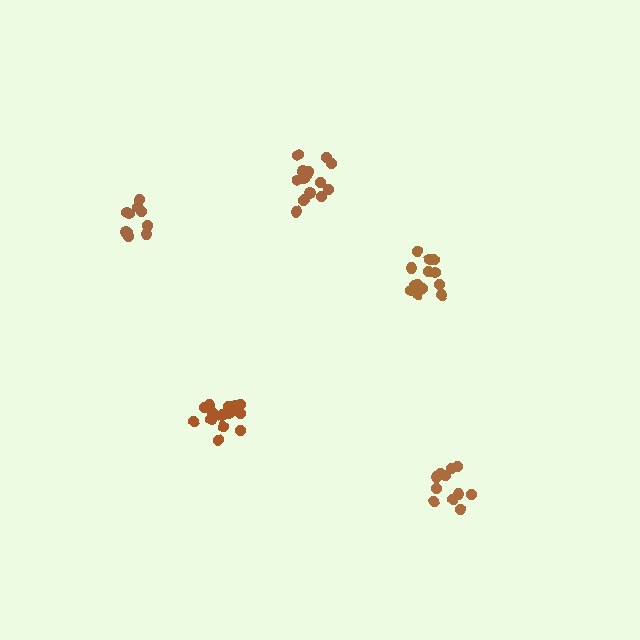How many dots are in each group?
Group 1: 15 dots, Group 2: 14 dots, Group 3: 11 dots, Group 4: 15 dots, Group 5: 11 dots (66 total).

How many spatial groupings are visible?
There are 5 spatial groupings.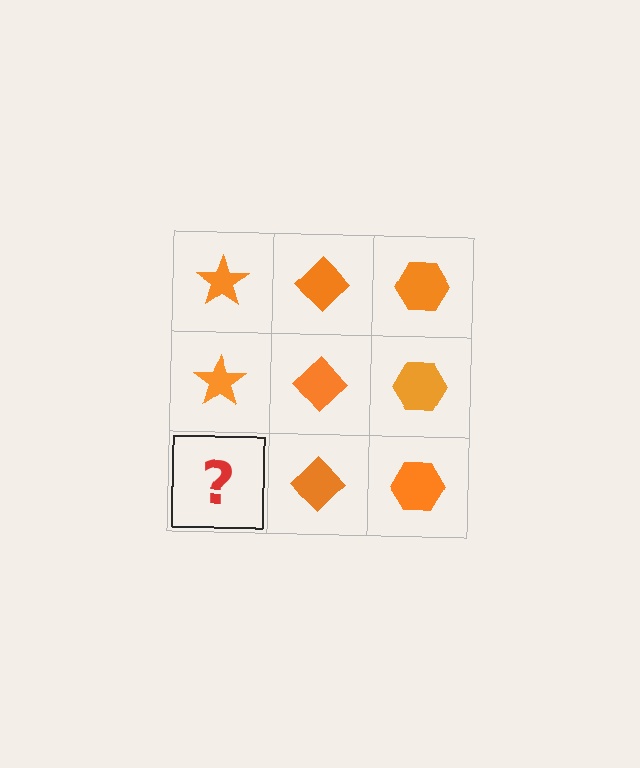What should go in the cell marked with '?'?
The missing cell should contain an orange star.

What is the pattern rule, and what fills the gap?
The rule is that each column has a consistent shape. The gap should be filled with an orange star.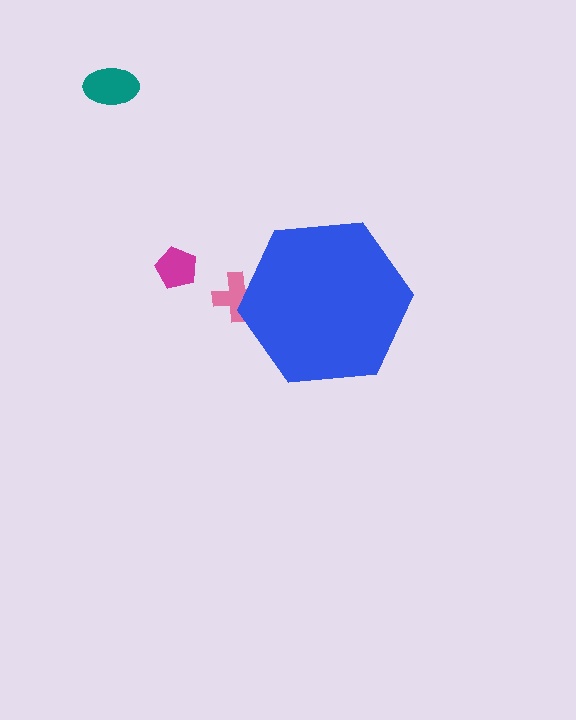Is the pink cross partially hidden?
Yes, the pink cross is partially hidden behind the blue hexagon.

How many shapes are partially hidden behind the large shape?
1 shape is partially hidden.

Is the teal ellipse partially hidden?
No, the teal ellipse is fully visible.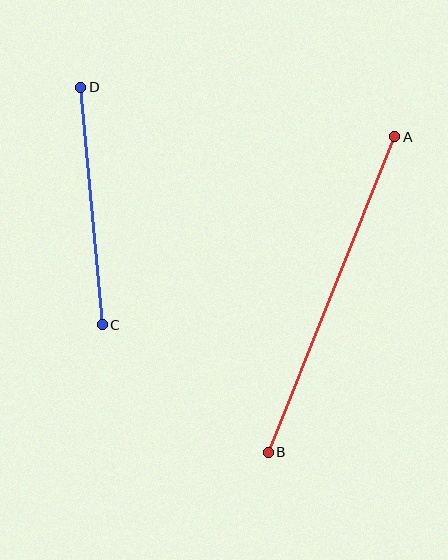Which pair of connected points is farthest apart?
Points A and B are farthest apart.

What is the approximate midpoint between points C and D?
The midpoint is at approximately (92, 206) pixels.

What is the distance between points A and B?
The distance is approximately 340 pixels.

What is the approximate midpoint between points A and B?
The midpoint is at approximately (332, 294) pixels.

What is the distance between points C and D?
The distance is approximately 238 pixels.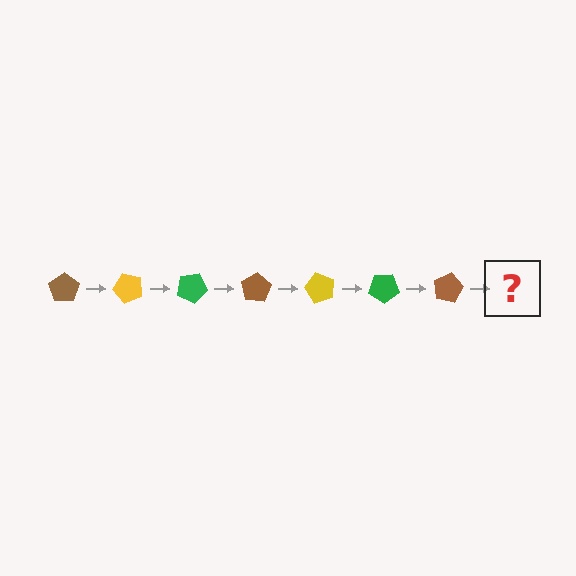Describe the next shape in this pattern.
It should be a yellow pentagon, rotated 350 degrees from the start.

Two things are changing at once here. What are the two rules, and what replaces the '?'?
The two rules are that it rotates 50 degrees each step and the color cycles through brown, yellow, and green. The '?' should be a yellow pentagon, rotated 350 degrees from the start.